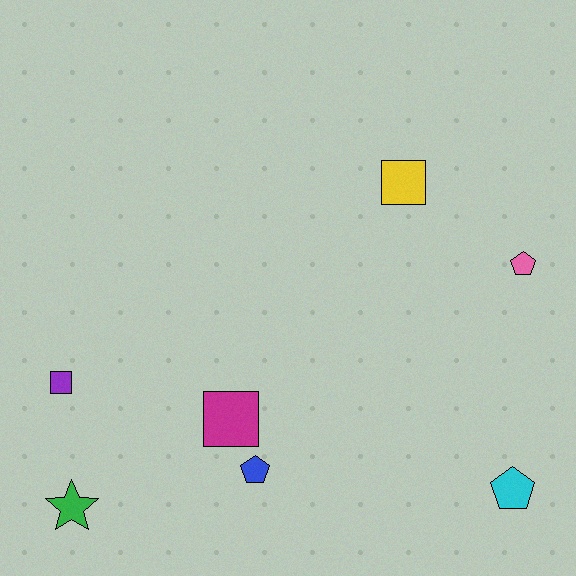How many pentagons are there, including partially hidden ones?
There are 3 pentagons.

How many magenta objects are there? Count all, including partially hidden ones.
There is 1 magenta object.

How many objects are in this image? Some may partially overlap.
There are 7 objects.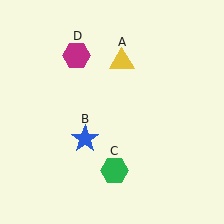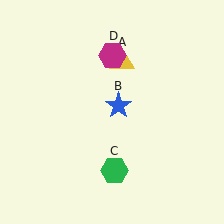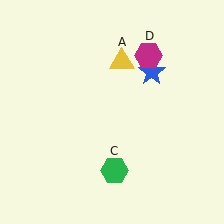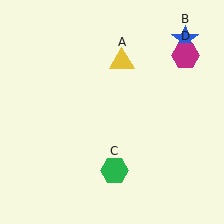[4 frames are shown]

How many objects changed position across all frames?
2 objects changed position: blue star (object B), magenta hexagon (object D).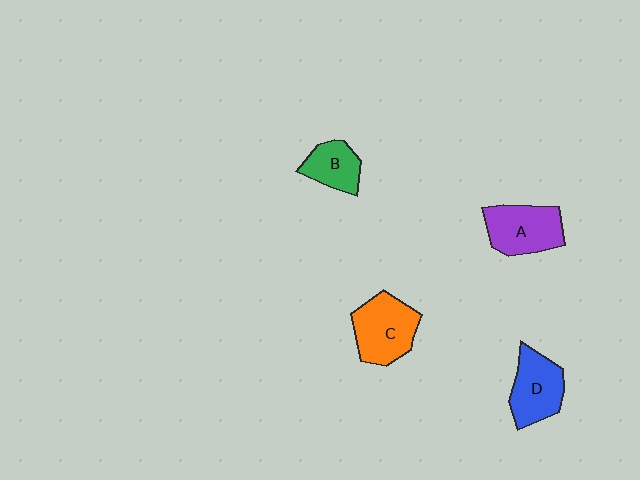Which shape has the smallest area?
Shape B (green).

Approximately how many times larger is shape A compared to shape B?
Approximately 1.5 times.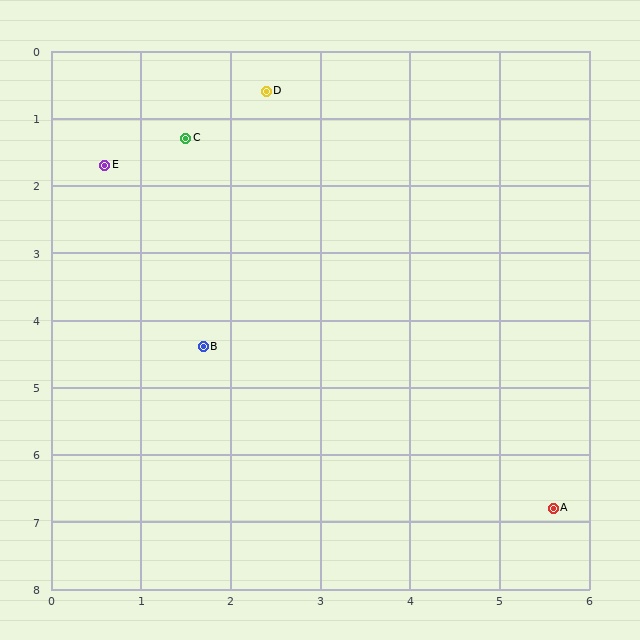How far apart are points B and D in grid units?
Points B and D are about 3.9 grid units apart.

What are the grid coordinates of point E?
Point E is at approximately (0.6, 1.7).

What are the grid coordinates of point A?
Point A is at approximately (5.6, 6.8).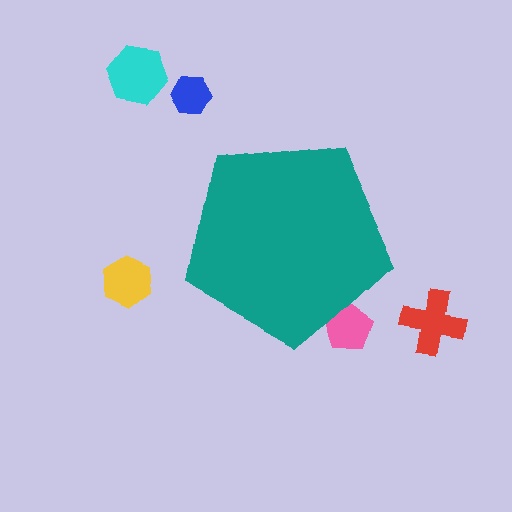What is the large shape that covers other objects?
A teal pentagon.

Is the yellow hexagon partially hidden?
No, the yellow hexagon is fully visible.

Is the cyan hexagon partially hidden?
No, the cyan hexagon is fully visible.